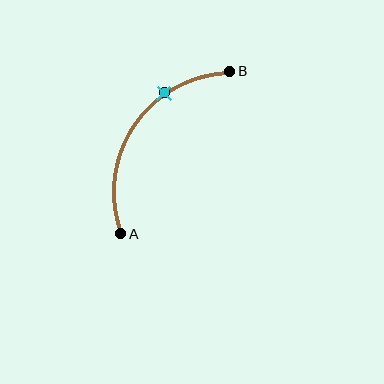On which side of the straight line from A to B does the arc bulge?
The arc bulges above and to the left of the straight line connecting A and B.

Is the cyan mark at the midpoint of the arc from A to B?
No. The cyan mark lies on the arc but is closer to endpoint B. The arc midpoint would be at the point on the curve equidistant along the arc from both A and B.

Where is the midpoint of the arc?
The arc midpoint is the point on the curve farthest from the straight line joining A and B. It sits above and to the left of that line.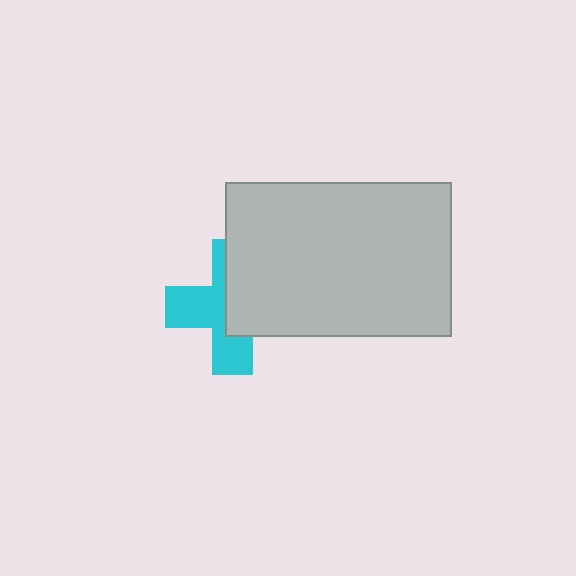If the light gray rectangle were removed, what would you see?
You would see the complete cyan cross.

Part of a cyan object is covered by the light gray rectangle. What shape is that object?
It is a cross.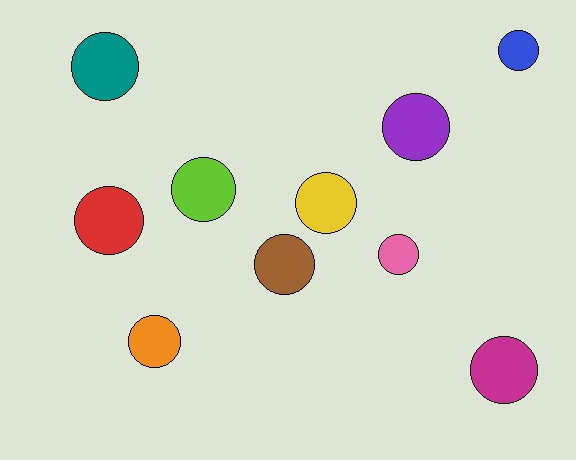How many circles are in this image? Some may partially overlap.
There are 10 circles.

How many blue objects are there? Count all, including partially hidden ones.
There is 1 blue object.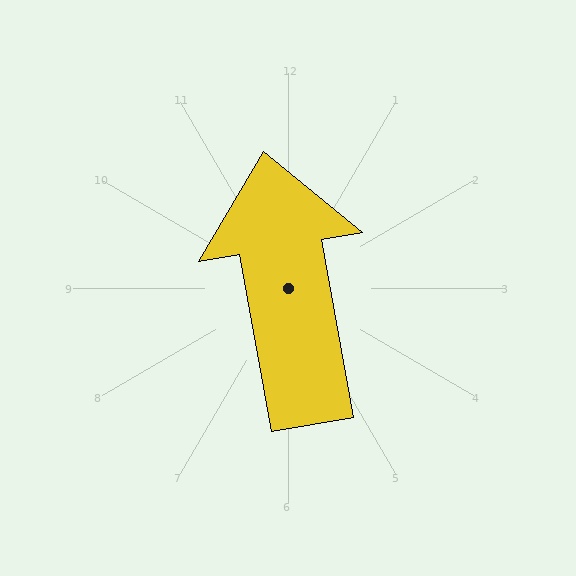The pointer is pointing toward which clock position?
Roughly 12 o'clock.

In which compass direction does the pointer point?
North.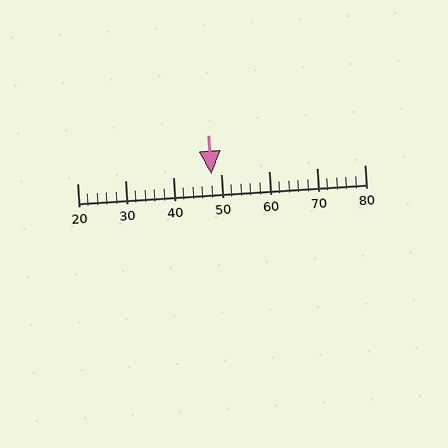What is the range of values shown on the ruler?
The ruler shows values from 20 to 80.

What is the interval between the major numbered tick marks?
The major tick marks are spaced 10 units apart.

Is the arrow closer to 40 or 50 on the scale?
The arrow is closer to 50.